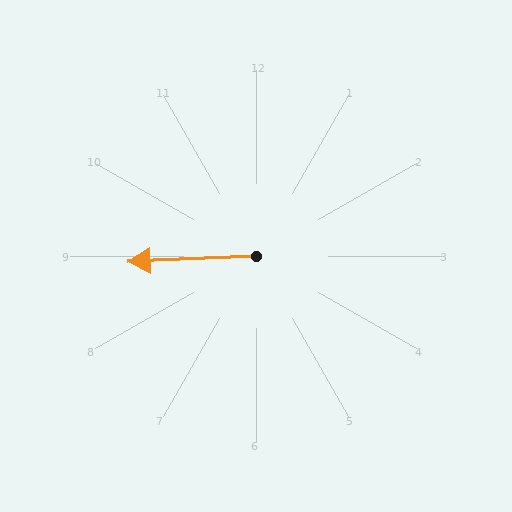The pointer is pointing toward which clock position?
Roughly 9 o'clock.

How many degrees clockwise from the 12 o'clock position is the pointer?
Approximately 267 degrees.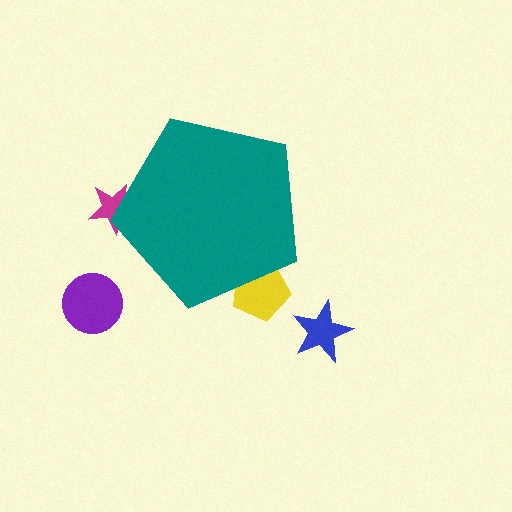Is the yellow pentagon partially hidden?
Yes, the yellow pentagon is partially hidden behind the teal pentagon.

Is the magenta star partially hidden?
Yes, the magenta star is partially hidden behind the teal pentagon.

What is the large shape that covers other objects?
A teal pentagon.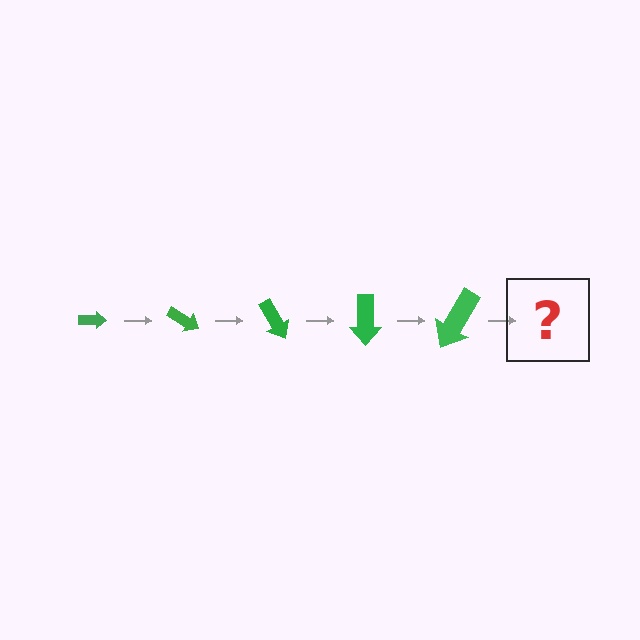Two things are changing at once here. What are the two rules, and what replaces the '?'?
The two rules are that the arrow grows larger each step and it rotates 30 degrees each step. The '?' should be an arrow, larger than the previous one and rotated 150 degrees from the start.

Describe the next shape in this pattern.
It should be an arrow, larger than the previous one and rotated 150 degrees from the start.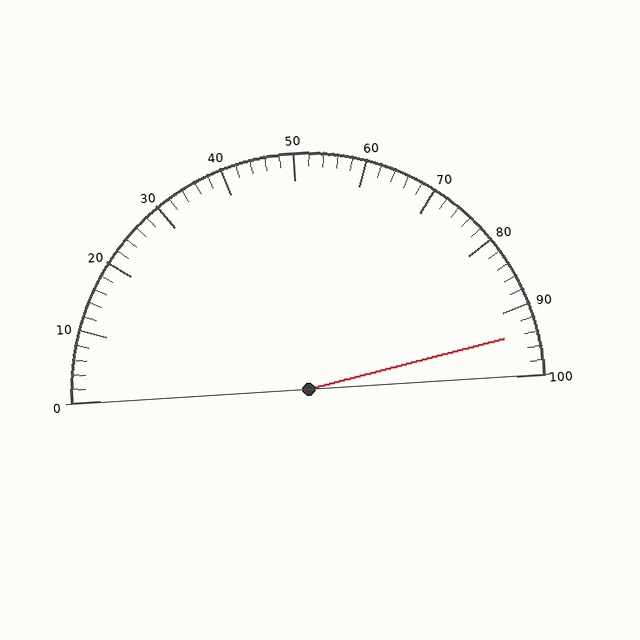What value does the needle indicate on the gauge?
The needle indicates approximately 94.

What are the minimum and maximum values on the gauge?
The gauge ranges from 0 to 100.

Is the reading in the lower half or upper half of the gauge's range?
The reading is in the upper half of the range (0 to 100).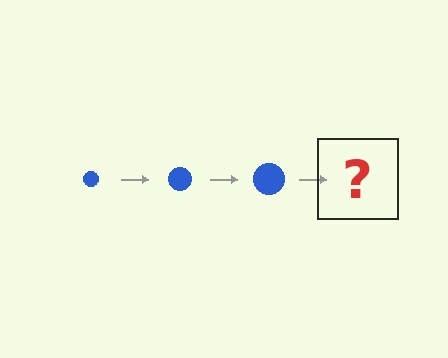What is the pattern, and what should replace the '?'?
The pattern is that the circle gets progressively larger each step. The '?' should be a blue circle, larger than the previous one.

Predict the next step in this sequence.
The next step is a blue circle, larger than the previous one.